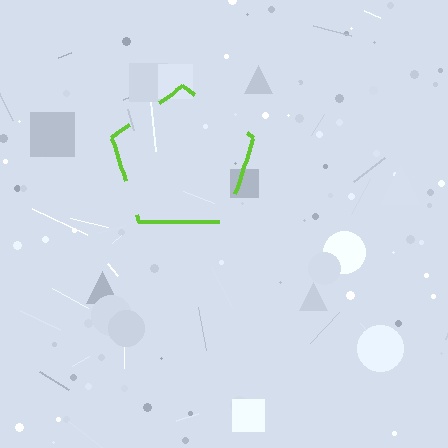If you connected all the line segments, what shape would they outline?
They would outline a pentagon.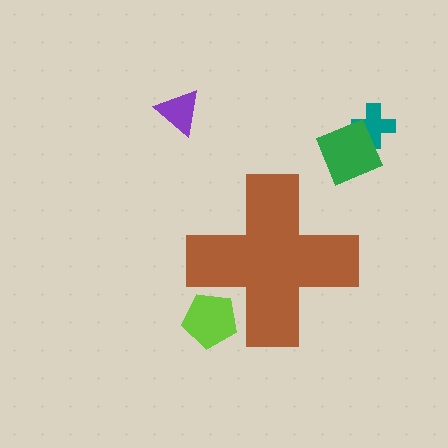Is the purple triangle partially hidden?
No, the purple triangle is fully visible.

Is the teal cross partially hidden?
No, the teal cross is fully visible.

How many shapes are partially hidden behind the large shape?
1 shape is partially hidden.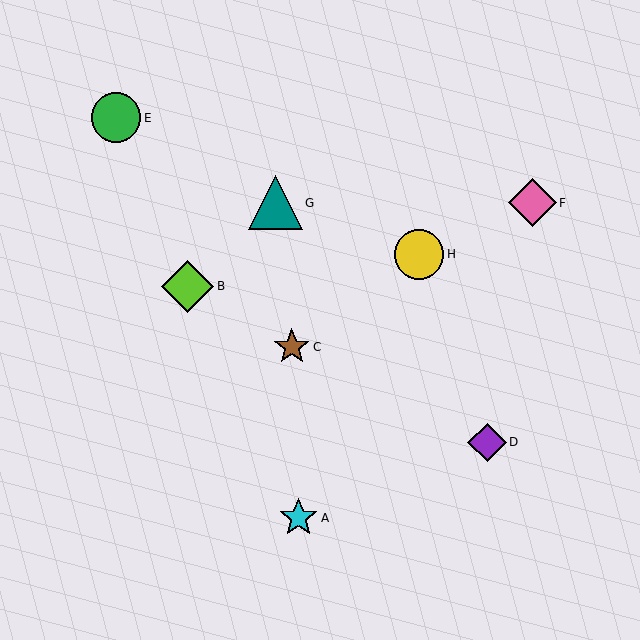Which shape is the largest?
The teal triangle (labeled G) is the largest.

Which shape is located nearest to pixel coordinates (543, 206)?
The pink diamond (labeled F) at (532, 203) is nearest to that location.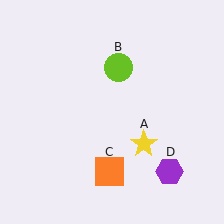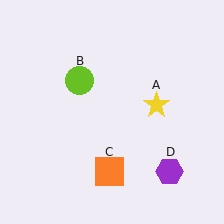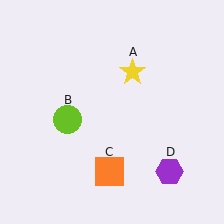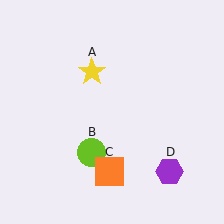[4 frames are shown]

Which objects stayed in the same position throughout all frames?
Orange square (object C) and purple hexagon (object D) remained stationary.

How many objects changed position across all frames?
2 objects changed position: yellow star (object A), lime circle (object B).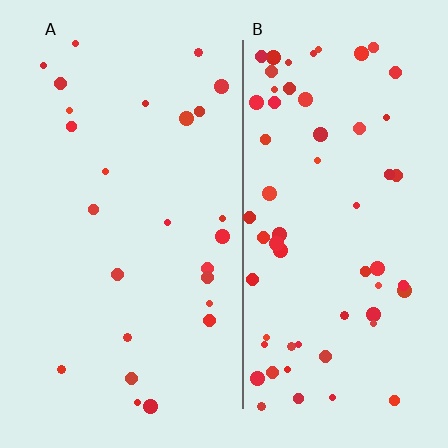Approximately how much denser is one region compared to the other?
Approximately 2.4× — region B over region A.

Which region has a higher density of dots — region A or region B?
B (the right).